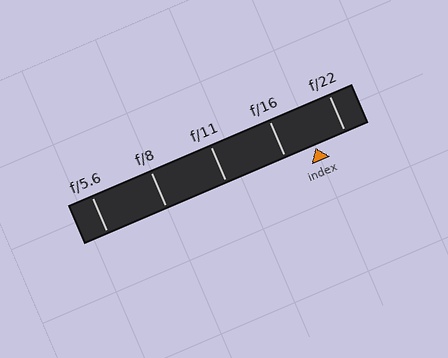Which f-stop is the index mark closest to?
The index mark is closest to f/16.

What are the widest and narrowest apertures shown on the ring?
The widest aperture shown is f/5.6 and the narrowest is f/22.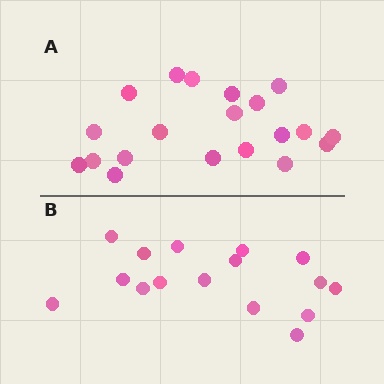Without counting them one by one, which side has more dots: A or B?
Region A (the top region) has more dots.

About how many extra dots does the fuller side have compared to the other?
Region A has about 4 more dots than region B.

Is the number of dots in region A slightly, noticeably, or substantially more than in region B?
Region A has noticeably more, but not dramatically so. The ratio is roughly 1.2 to 1.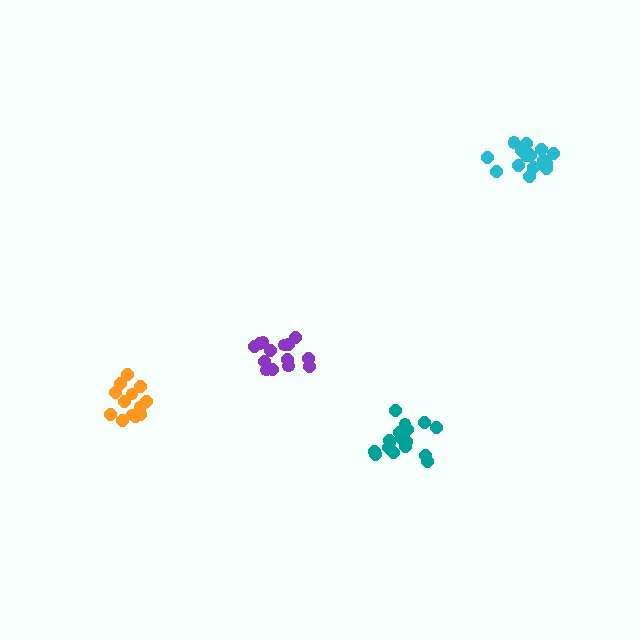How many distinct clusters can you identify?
There are 4 distinct clusters.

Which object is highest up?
The cyan cluster is topmost.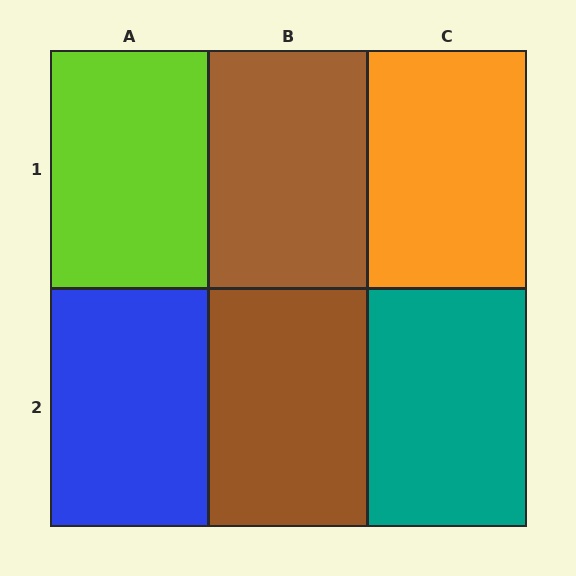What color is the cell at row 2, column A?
Blue.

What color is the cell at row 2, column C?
Teal.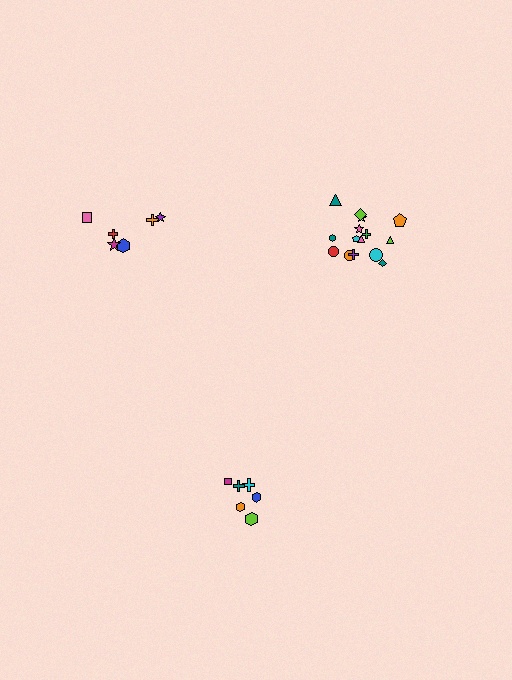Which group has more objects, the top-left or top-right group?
The top-right group.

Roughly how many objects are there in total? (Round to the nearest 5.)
Roughly 25 objects in total.